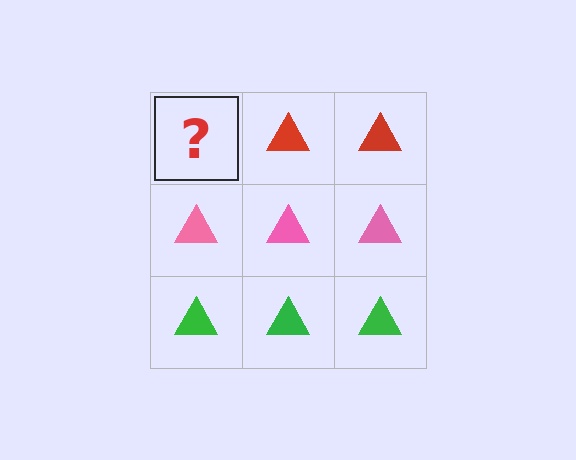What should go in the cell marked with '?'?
The missing cell should contain a red triangle.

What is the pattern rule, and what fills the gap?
The rule is that each row has a consistent color. The gap should be filled with a red triangle.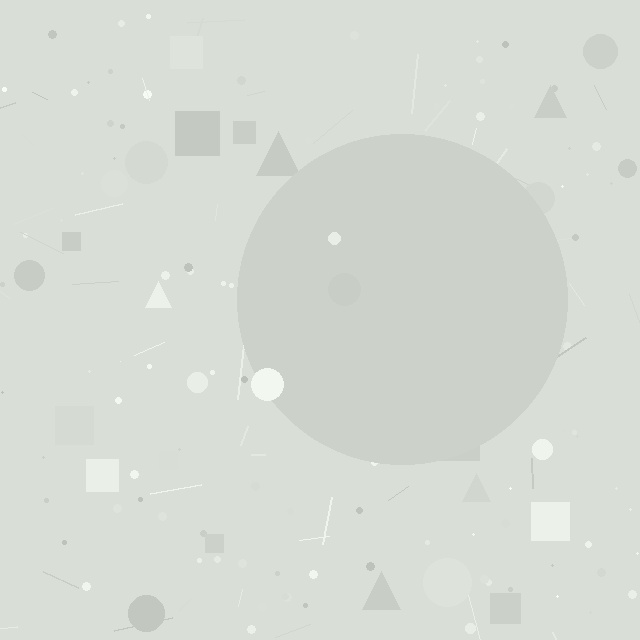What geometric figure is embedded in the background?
A circle is embedded in the background.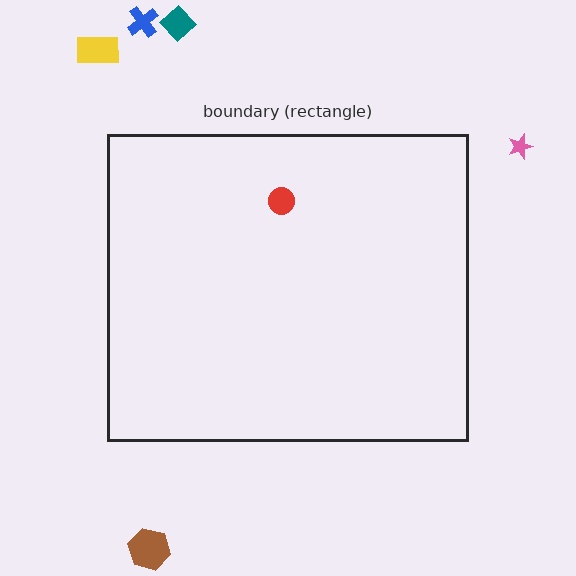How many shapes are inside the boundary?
1 inside, 5 outside.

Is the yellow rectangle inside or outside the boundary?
Outside.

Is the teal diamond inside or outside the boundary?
Outside.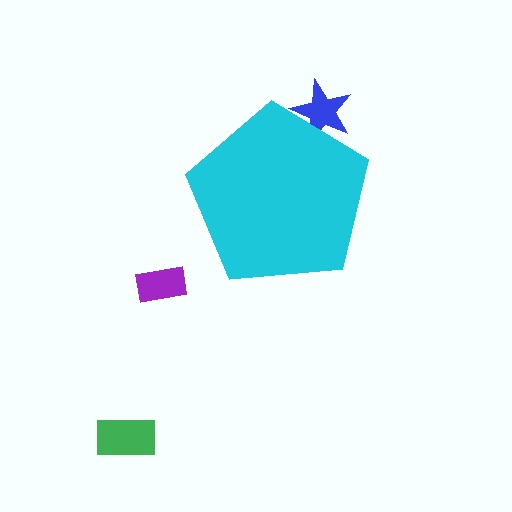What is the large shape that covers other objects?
A cyan pentagon.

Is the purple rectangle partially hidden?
No, the purple rectangle is fully visible.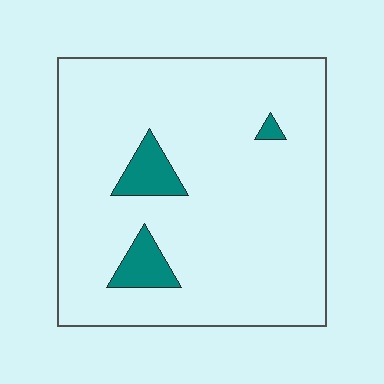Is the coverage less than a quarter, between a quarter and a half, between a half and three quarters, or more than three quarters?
Less than a quarter.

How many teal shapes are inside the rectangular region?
3.